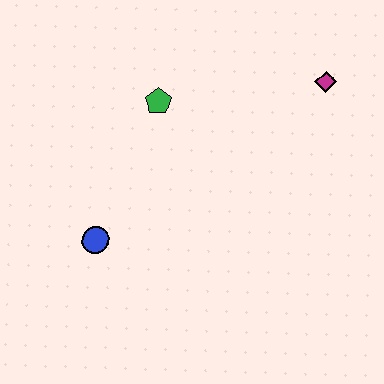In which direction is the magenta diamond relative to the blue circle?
The magenta diamond is to the right of the blue circle.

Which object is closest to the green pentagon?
The blue circle is closest to the green pentagon.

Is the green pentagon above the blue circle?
Yes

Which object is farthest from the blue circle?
The magenta diamond is farthest from the blue circle.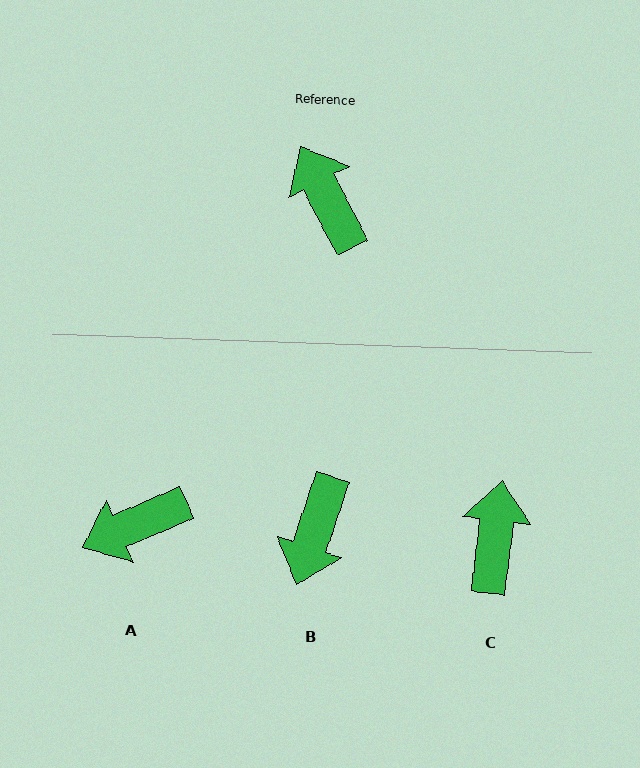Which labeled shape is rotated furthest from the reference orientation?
B, about 135 degrees away.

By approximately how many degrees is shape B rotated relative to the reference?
Approximately 135 degrees counter-clockwise.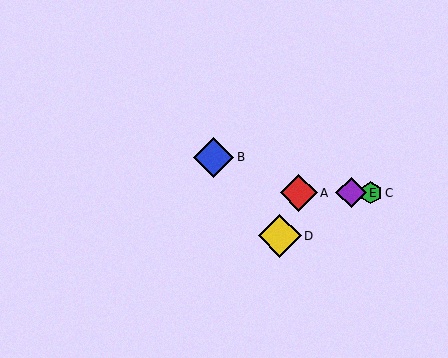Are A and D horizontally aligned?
No, A is at y≈193 and D is at y≈236.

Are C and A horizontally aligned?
Yes, both are at y≈193.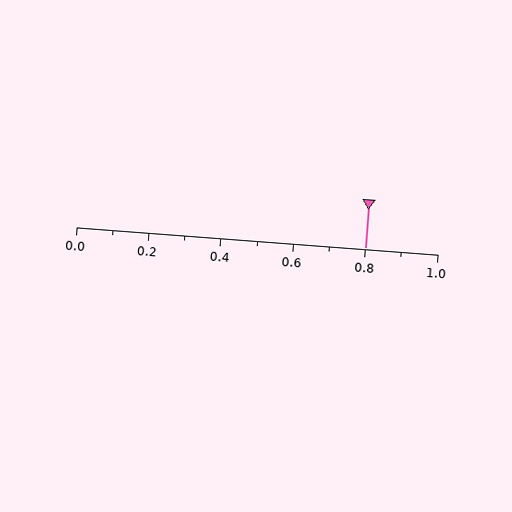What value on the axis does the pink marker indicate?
The marker indicates approximately 0.8.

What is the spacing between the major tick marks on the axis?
The major ticks are spaced 0.2 apart.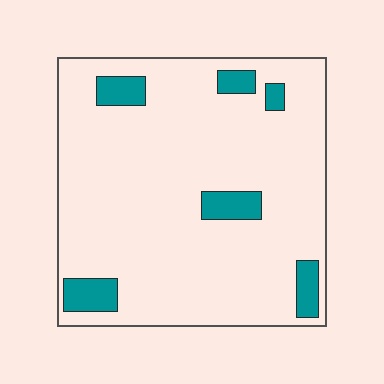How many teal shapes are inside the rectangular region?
6.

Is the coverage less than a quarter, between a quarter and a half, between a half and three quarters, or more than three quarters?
Less than a quarter.